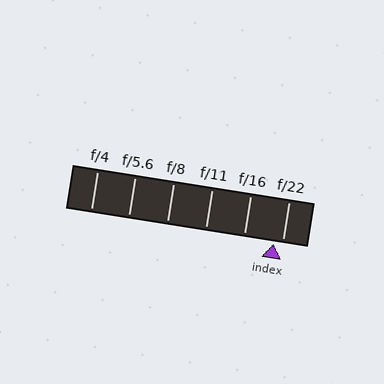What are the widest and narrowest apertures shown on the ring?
The widest aperture shown is f/4 and the narrowest is f/22.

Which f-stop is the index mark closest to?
The index mark is closest to f/22.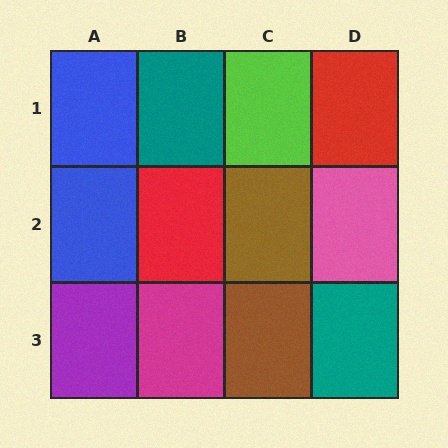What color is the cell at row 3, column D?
Teal.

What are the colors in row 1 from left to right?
Blue, teal, lime, red.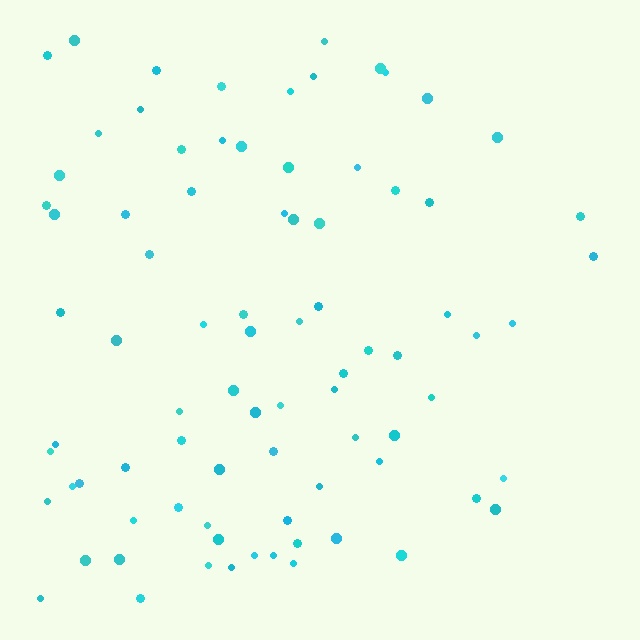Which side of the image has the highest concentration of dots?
The left.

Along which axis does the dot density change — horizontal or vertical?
Horizontal.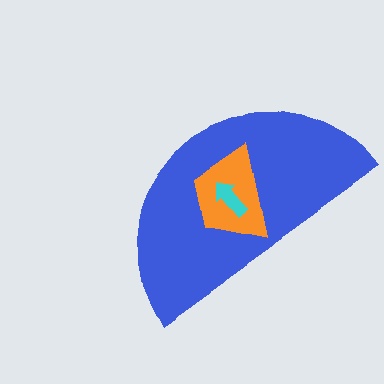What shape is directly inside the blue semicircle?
The orange trapezoid.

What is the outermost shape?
The blue semicircle.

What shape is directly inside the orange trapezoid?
The cyan arrow.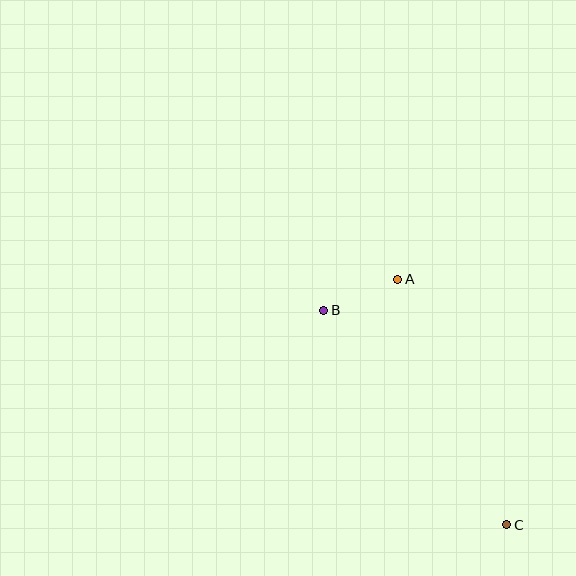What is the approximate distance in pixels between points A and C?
The distance between A and C is approximately 269 pixels.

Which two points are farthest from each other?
Points B and C are farthest from each other.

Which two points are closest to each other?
Points A and B are closest to each other.